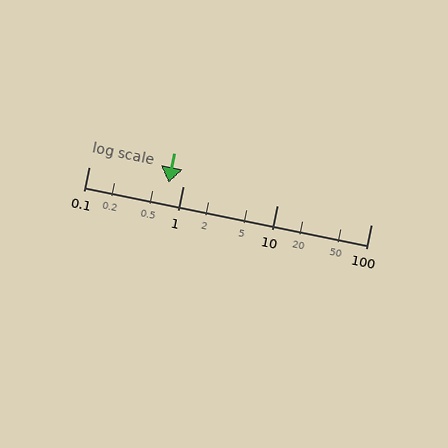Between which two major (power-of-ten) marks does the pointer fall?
The pointer is between 0.1 and 1.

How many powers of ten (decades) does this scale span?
The scale spans 3 decades, from 0.1 to 100.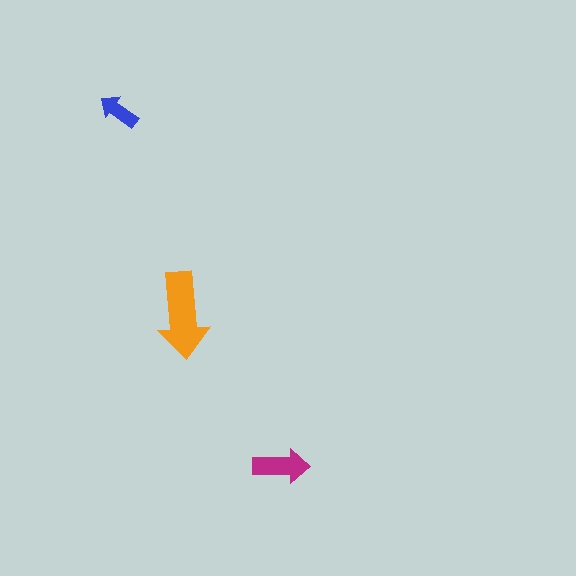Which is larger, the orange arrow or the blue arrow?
The orange one.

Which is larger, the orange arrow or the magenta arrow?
The orange one.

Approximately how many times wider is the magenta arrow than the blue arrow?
About 1.5 times wider.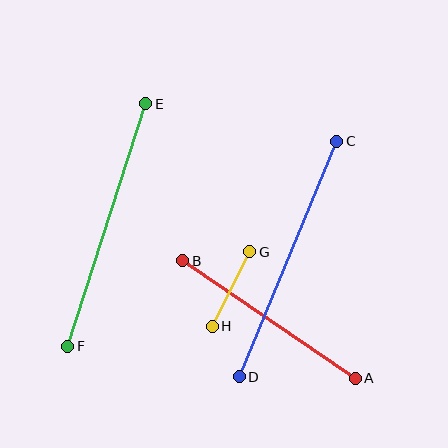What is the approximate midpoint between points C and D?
The midpoint is at approximately (288, 259) pixels.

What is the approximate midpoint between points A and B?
The midpoint is at approximately (269, 319) pixels.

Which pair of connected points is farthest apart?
Points C and D are farthest apart.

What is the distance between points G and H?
The distance is approximately 83 pixels.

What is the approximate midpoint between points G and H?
The midpoint is at approximately (231, 289) pixels.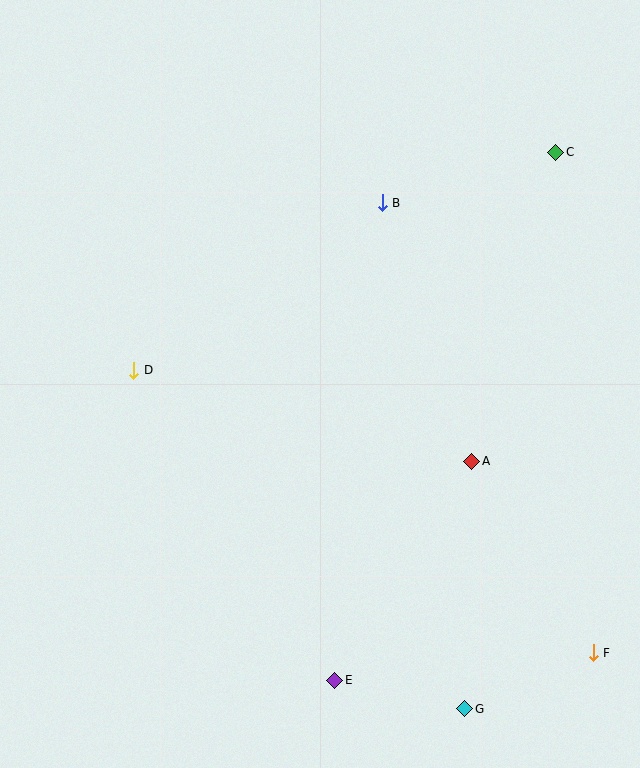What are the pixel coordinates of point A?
Point A is at (472, 461).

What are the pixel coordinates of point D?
Point D is at (134, 370).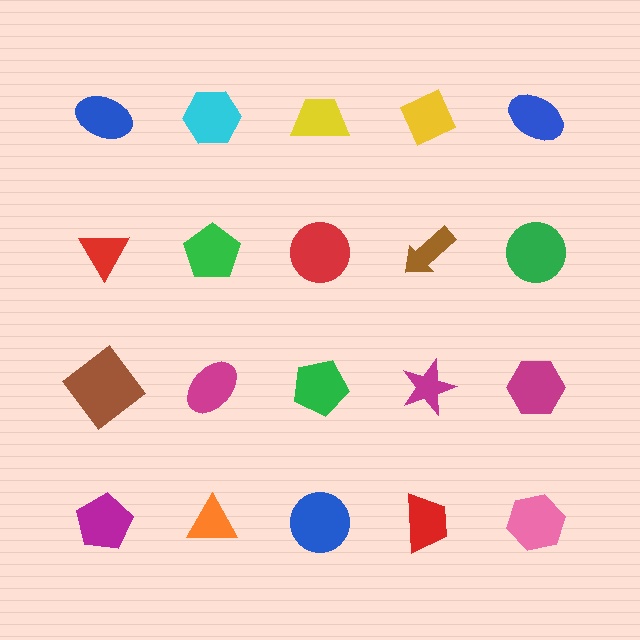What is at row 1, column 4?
A yellow diamond.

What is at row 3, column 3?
A green pentagon.